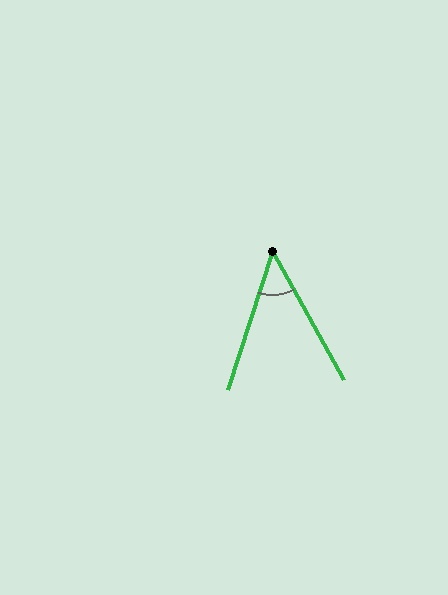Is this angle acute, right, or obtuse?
It is acute.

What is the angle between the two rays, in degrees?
Approximately 47 degrees.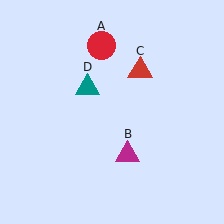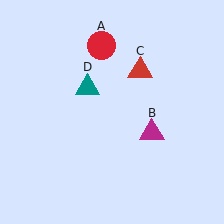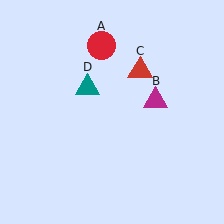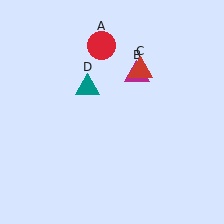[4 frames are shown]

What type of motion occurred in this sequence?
The magenta triangle (object B) rotated counterclockwise around the center of the scene.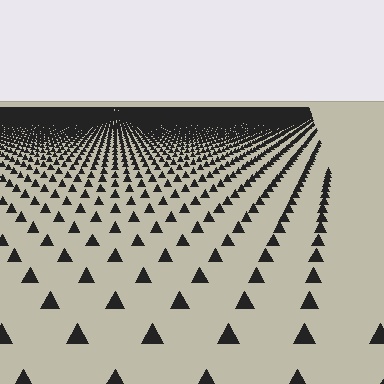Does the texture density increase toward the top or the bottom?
Density increases toward the top.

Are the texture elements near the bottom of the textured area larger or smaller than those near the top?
Larger. Near the bottom, elements are closer to the viewer and appear at a bigger on-screen size.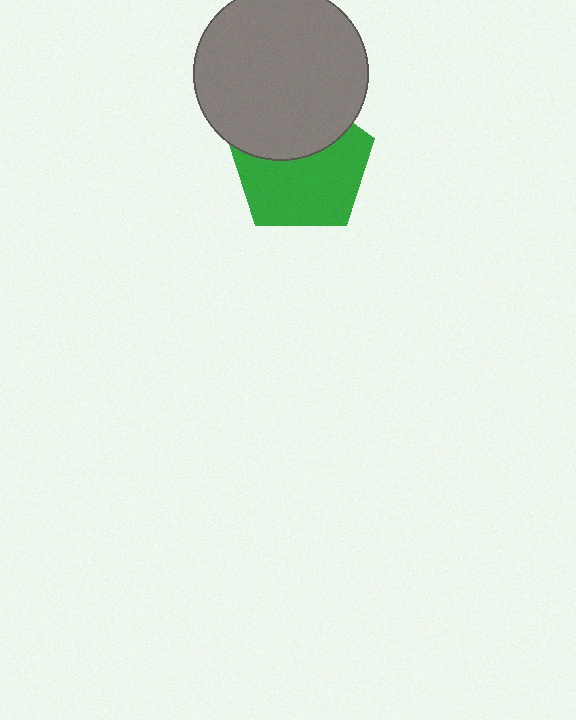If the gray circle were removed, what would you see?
You would see the complete green pentagon.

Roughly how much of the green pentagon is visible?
About half of it is visible (roughly 62%).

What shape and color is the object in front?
The object in front is a gray circle.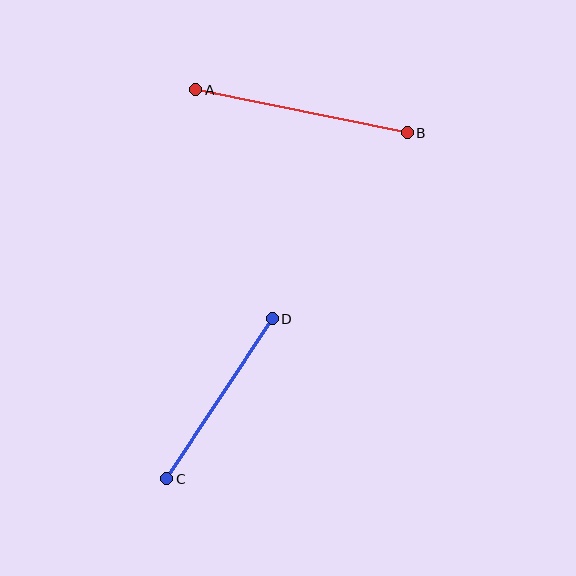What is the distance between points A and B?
The distance is approximately 216 pixels.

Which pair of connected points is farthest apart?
Points A and B are farthest apart.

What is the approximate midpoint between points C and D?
The midpoint is at approximately (219, 399) pixels.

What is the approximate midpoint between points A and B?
The midpoint is at approximately (301, 111) pixels.